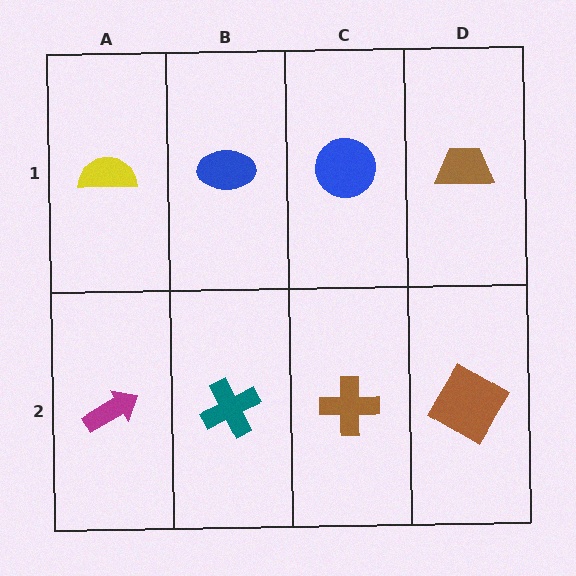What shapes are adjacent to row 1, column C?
A brown cross (row 2, column C), a blue ellipse (row 1, column B), a brown trapezoid (row 1, column D).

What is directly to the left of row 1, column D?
A blue circle.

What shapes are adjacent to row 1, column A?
A magenta arrow (row 2, column A), a blue ellipse (row 1, column B).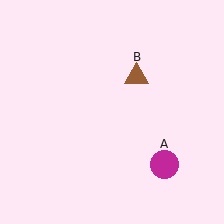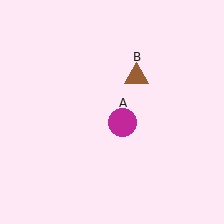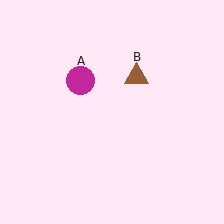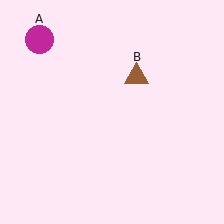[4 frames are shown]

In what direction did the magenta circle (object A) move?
The magenta circle (object A) moved up and to the left.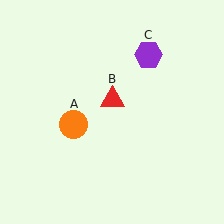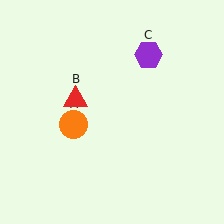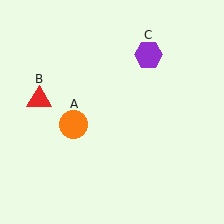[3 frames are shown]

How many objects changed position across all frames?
1 object changed position: red triangle (object B).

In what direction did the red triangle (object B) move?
The red triangle (object B) moved left.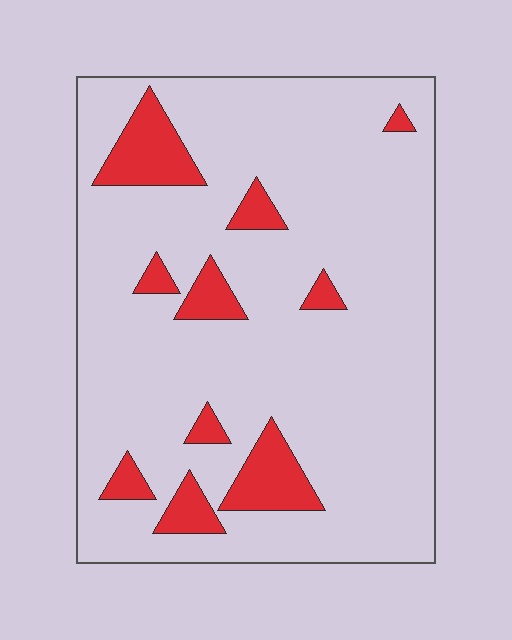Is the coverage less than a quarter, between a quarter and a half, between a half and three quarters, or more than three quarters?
Less than a quarter.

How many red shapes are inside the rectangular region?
10.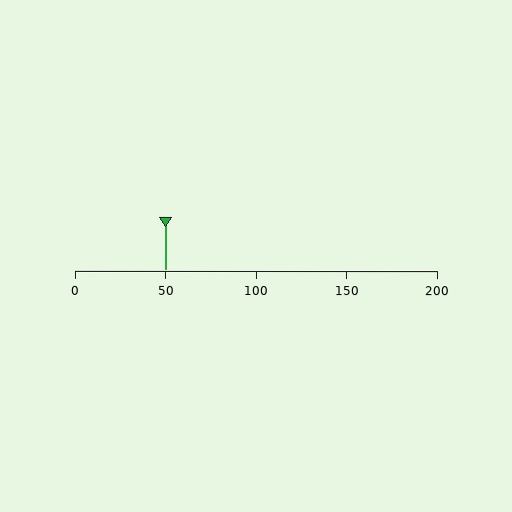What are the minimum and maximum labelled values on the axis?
The axis runs from 0 to 200.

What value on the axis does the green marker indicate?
The marker indicates approximately 50.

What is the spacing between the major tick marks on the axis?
The major ticks are spaced 50 apart.